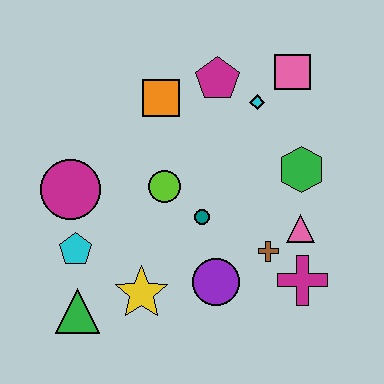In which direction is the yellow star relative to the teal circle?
The yellow star is below the teal circle.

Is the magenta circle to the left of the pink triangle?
Yes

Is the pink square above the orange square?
Yes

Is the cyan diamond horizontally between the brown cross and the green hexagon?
No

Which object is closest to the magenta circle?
The cyan pentagon is closest to the magenta circle.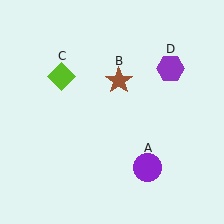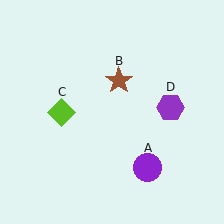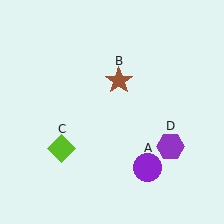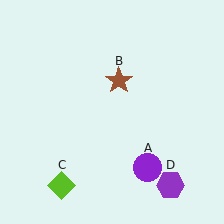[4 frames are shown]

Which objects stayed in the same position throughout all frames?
Purple circle (object A) and brown star (object B) remained stationary.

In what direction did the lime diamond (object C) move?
The lime diamond (object C) moved down.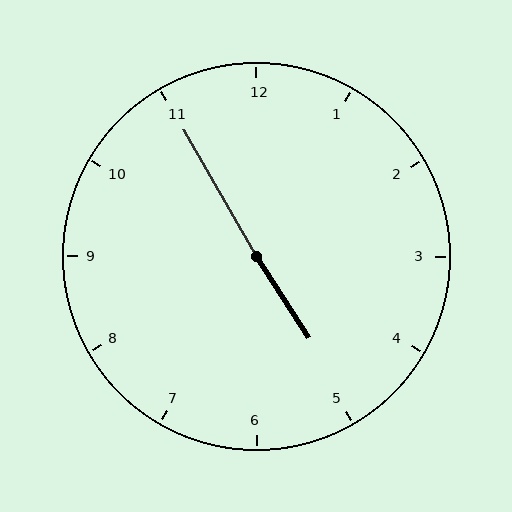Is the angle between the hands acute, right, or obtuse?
It is obtuse.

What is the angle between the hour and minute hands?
Approximately 178 degrees.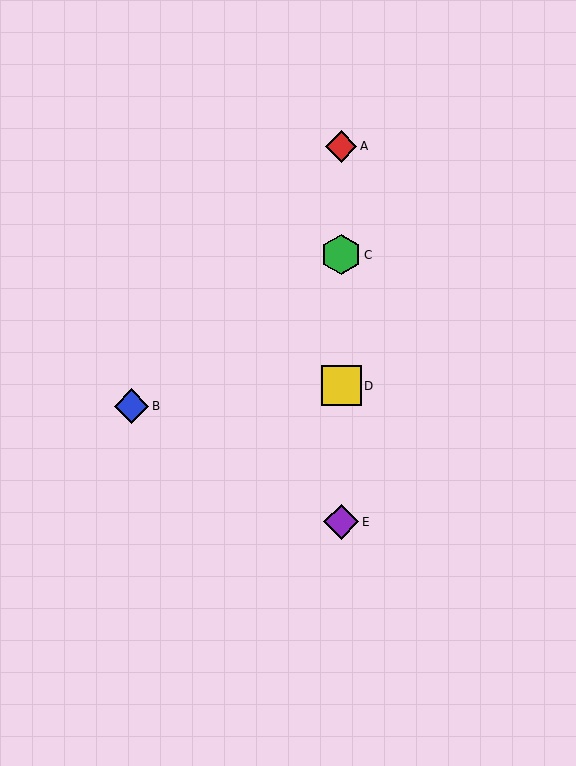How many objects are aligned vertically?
4 objects (A, C, D, E) are aligned vertically.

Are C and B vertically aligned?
No, C is at x≈341 and B is at x≈132.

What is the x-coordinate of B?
Object B is at x≈132.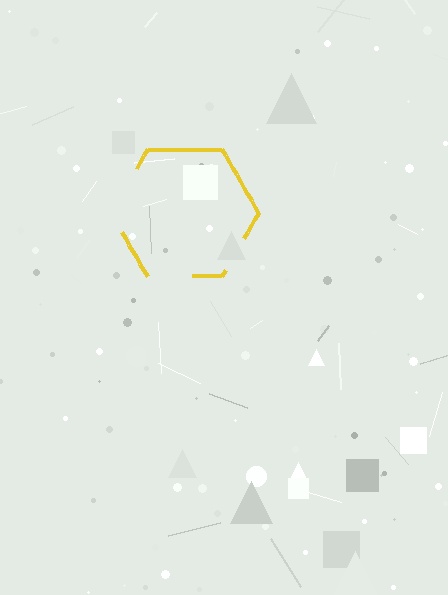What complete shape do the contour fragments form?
The contour fragments form a hexagon.